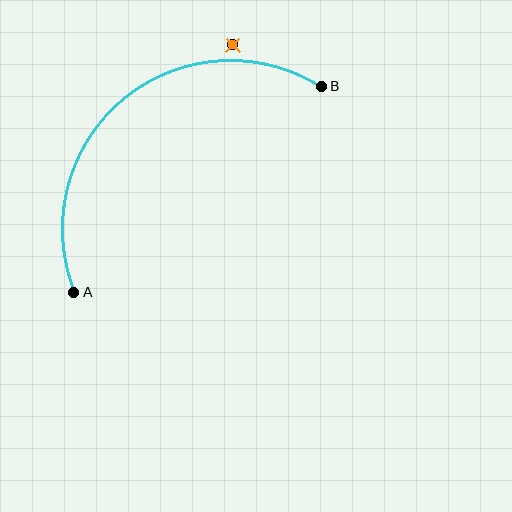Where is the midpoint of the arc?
The arc midpoint is the point on the curve farthest from the straight line joining A and B. It sits above and to the left of that line.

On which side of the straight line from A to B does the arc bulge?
The arc bulges above and to the left of the straight line connecting A and B.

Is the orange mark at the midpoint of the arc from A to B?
No — the orange mark does not lie on the arc at all. It sits slightly outside the curve.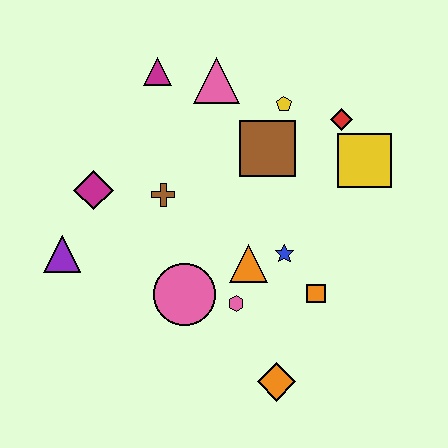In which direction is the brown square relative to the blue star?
The brown square is above the blue star.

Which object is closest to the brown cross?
The magenta diamond is closest to the brown cross.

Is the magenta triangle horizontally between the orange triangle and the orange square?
No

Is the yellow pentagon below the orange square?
No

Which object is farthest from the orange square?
The magenta triangle is farthest from the orange square.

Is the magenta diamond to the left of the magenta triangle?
Yes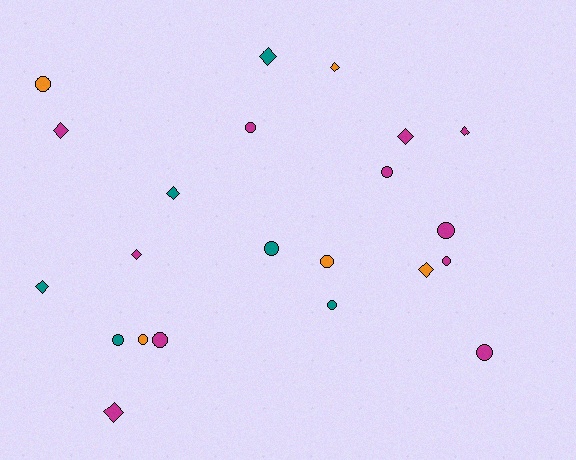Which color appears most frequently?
Magenta, with 11 objects.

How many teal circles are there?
There are 3 teal circles.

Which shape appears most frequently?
Circle, with 12 objects.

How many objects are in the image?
There are 22 objects.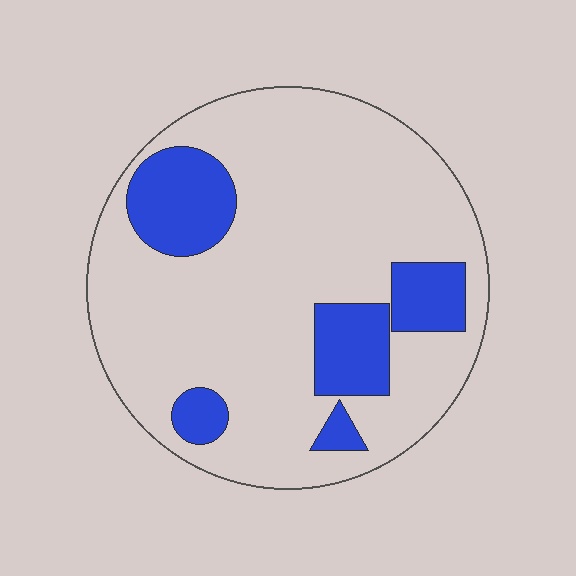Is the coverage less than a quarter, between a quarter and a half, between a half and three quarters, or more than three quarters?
Less than a quarter.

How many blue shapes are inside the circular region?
5.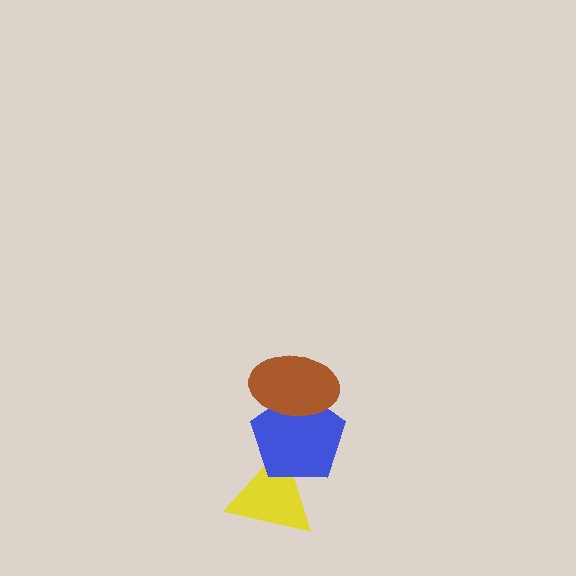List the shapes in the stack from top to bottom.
From top to bottom: the brown ellipse, the blue pentagon, the yellow triangle.